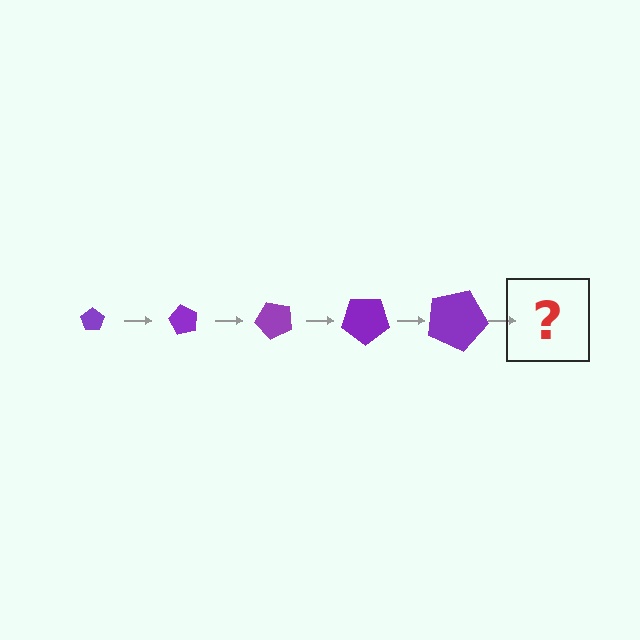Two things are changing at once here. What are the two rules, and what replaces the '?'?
The two rules are that the pentagon grows larger each step and it rotates 60 degrees each step. The '?' should be a pentagon, larger than the previous one and rotated 300 degrees from the start.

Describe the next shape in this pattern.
It should be a pentagon, larger than the previous one and rotated 300 degrees from the start.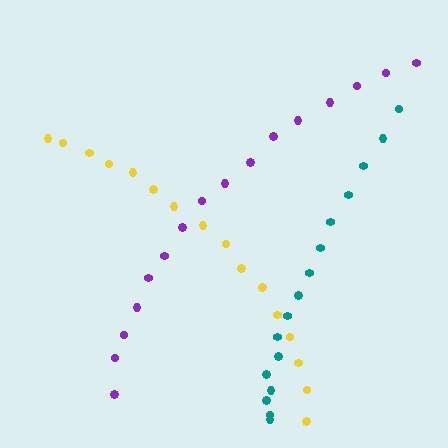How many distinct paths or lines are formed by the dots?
There are 3 distinct paths.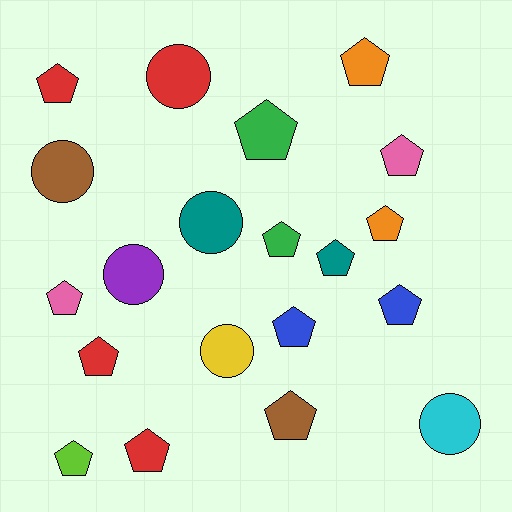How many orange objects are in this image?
There are 2 orange objects.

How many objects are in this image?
There are 20 objects.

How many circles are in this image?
There are 6 circles.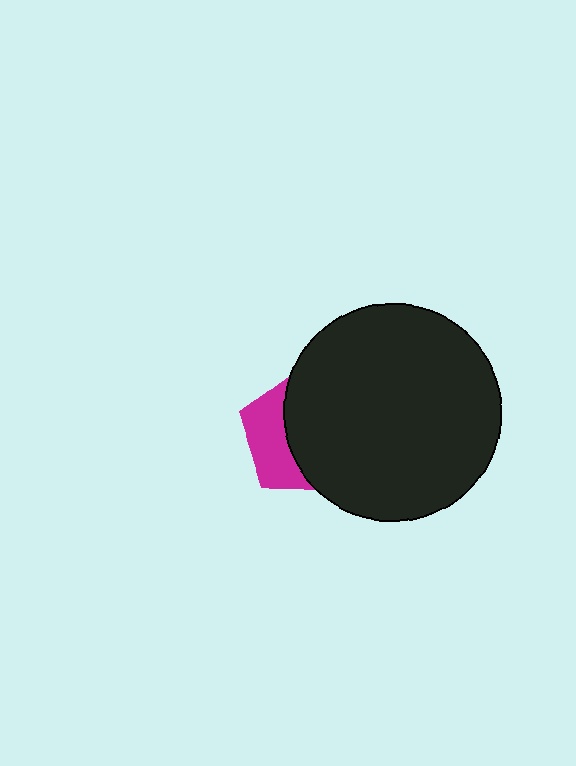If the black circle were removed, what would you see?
You would see the complete magenta pentagon.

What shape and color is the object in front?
The object in front is a black circle.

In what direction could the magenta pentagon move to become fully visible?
The magenta pentagon could move left. That would shift it out from behind the black circle entirely.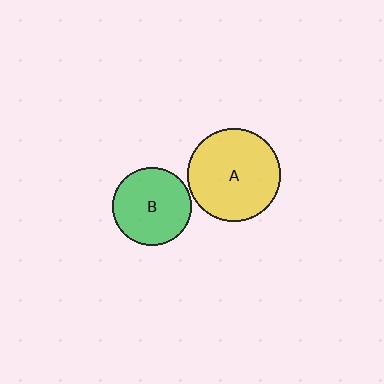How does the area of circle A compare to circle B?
Approximately 1.4 times.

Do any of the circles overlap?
No, none of the circles overlap.